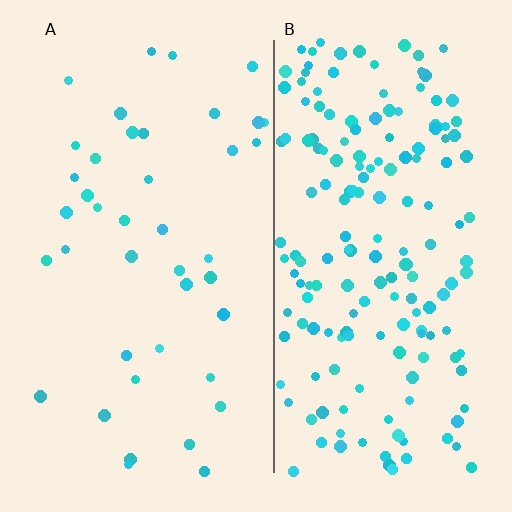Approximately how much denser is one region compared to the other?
Approximately 4.3× — region B over region A.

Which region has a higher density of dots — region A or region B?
B (the right).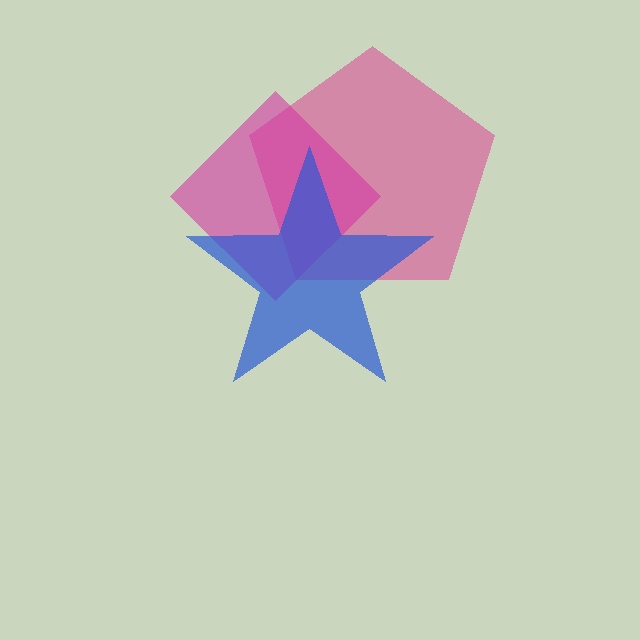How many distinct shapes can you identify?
There are 3 distinct shapes: a pink pentagon, a magenta diamond, a blue star.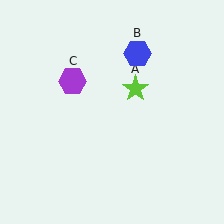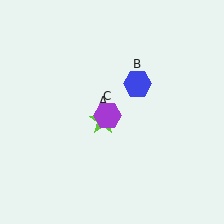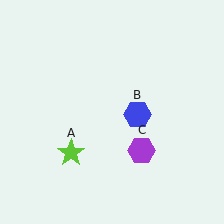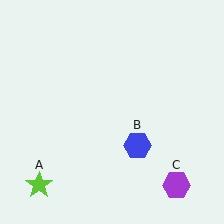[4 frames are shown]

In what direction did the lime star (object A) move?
The lime star (object A) moved down and to the left.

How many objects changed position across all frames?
3 objects changed position: lime star (object A), blue hexagon (object B), purple hexagon (object C).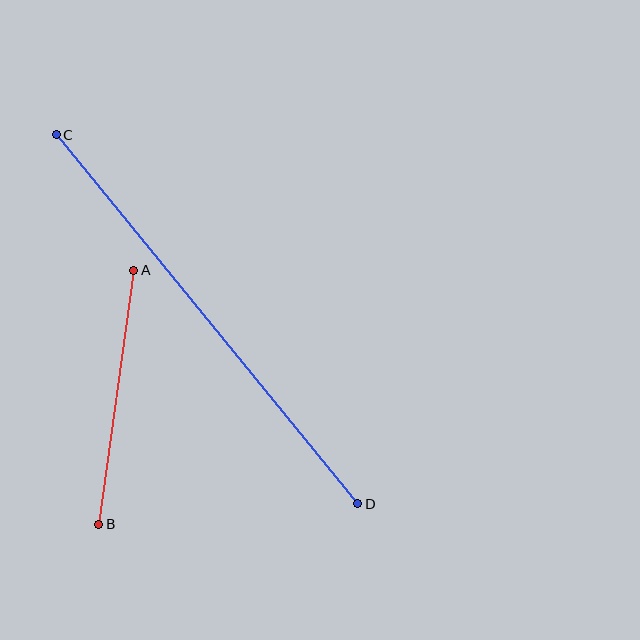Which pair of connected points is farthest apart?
Points C and D are farthest apart.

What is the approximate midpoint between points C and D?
The midpoint is at approximately (207, 319) pixels.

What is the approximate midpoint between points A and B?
The midpoint is at approximately (116, 397) pixels.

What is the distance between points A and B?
The distance is approximately 257 pixels.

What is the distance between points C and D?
The distance is approximately 477 pixels.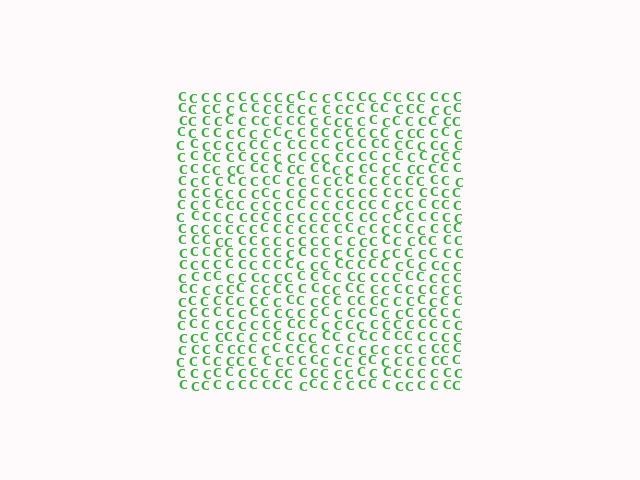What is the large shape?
The large shape is a square.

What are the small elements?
The small elements are letter C's.